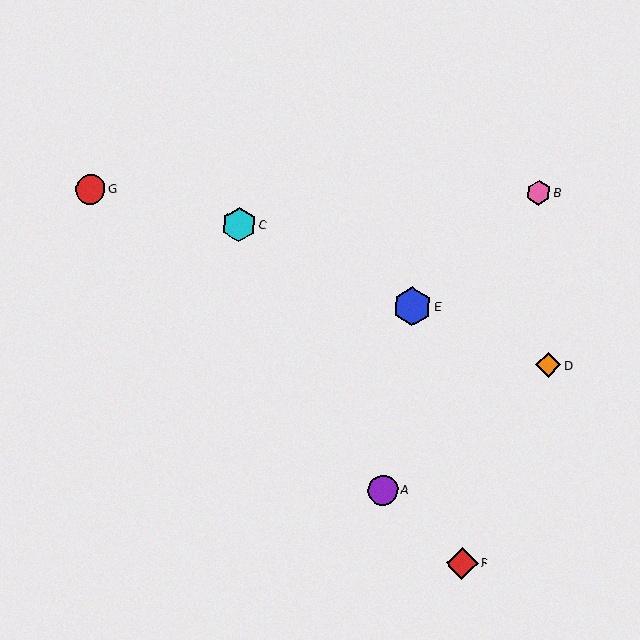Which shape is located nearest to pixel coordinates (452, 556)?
The red diamond (labeled F) at (462, 563) is nearest to that location.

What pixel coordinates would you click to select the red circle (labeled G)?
Click at (91, 189) to select the red circle G.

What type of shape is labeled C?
Shape C is a cyan hexagon.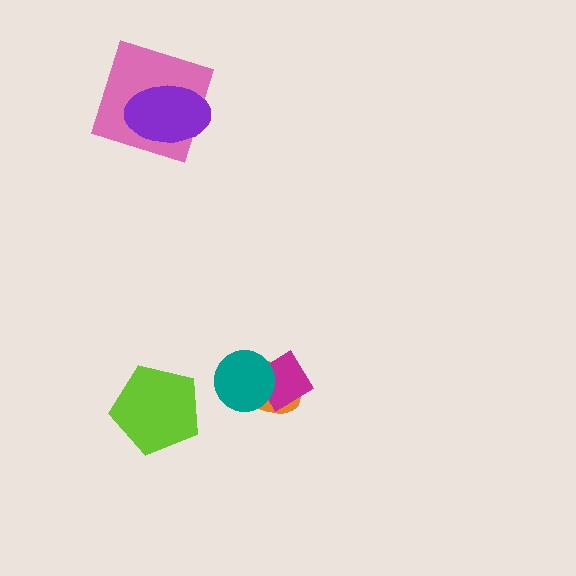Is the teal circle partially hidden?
No, no other shape covers it.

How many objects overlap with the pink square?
1 object overlaps with the pink square.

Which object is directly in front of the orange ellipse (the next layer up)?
The magenta diamond is directly in front of the orange ellipse.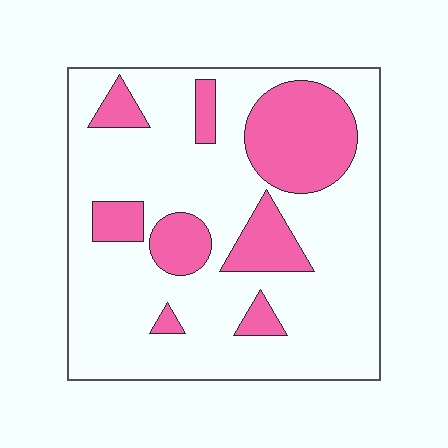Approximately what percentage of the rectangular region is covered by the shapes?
Approximately 25%.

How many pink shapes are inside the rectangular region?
8.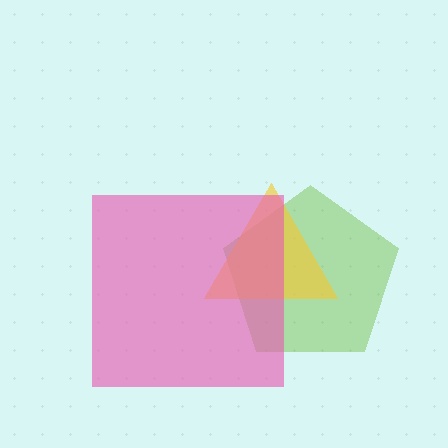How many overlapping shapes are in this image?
There are 3 overlapping shapes in the image.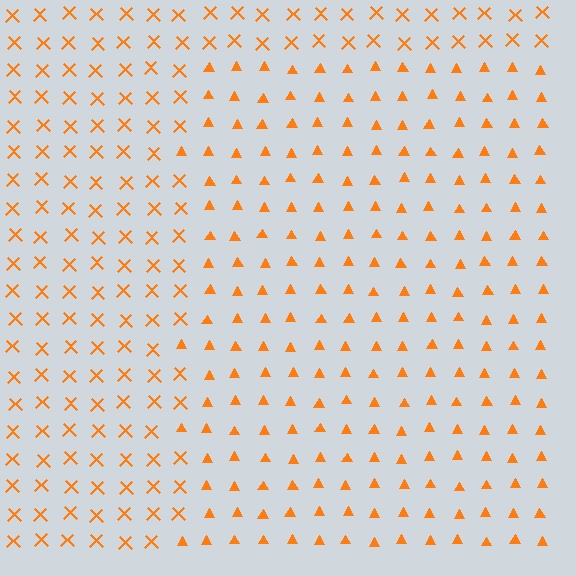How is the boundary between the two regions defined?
The boundary is defined by a change in element shape: triangles inside vs. X marks outside. All elements share the same color and spacing.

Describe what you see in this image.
The image is filled with small orange elements arranged in a uniform grid. A rectangle-shaped region contains triangles, while the surrounding area contains X marks. The boundary is defined purely by the change in element shape.